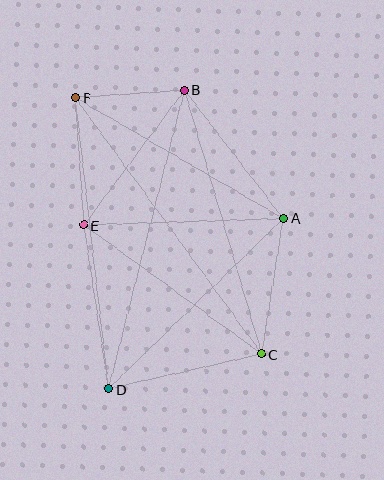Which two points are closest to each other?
Points B and F are closest to each other.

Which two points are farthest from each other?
Points C and F are farthest from each other.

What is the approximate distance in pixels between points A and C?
The distance between A and C is approximately 138 pixels.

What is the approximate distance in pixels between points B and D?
The distance between B and D is approximately 308 pixels.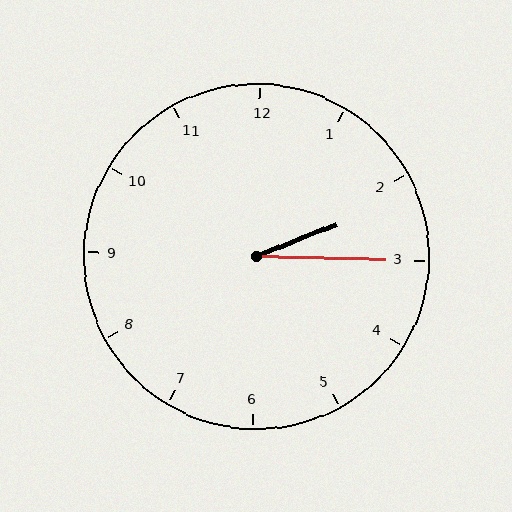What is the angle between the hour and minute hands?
Approximately 22 degrees.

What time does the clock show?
2:15.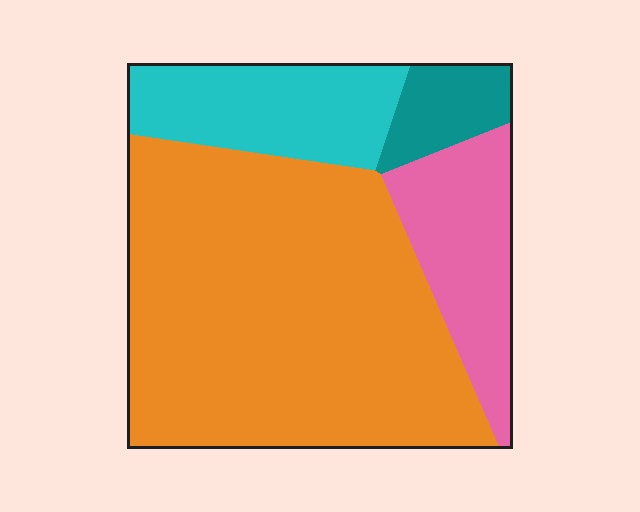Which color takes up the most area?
Orange, at roughly 60%.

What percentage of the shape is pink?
Pink covers around 15% of the shape.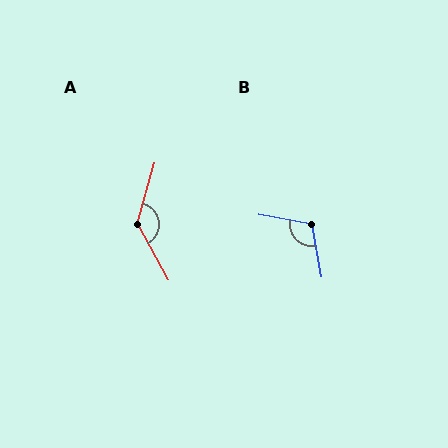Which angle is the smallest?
B, at approximately 111 degrees.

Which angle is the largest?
A, at approximately 135 degrees.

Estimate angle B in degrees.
Approximately 111 degrees.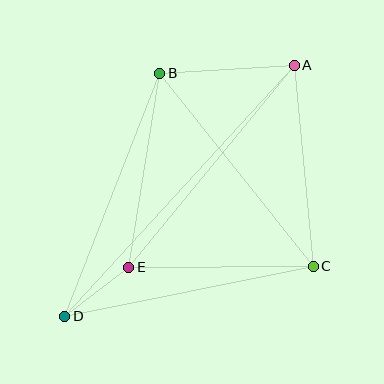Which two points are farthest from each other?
Points A and D are farthest from each other.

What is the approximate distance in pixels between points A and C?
The distance between A and C is approximately 202 pixels.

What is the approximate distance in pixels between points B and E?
The distance between B and E is approximately 196 pixels.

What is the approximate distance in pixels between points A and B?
The distance between A and B is approximately 135 pixels.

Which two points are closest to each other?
Points D and E are closest to each other.